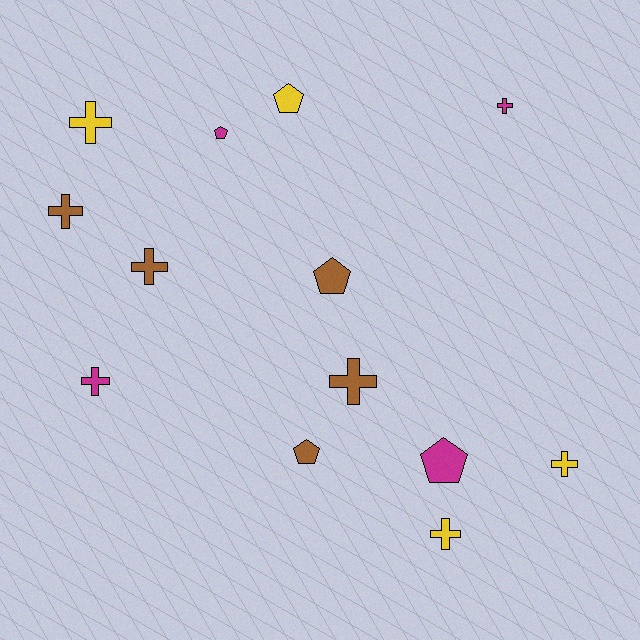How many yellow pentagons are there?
There is 1 yellow pentagon.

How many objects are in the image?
There are 13 objects.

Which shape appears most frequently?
Cross, with 8 objects.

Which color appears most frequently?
Brown, with 5 objects.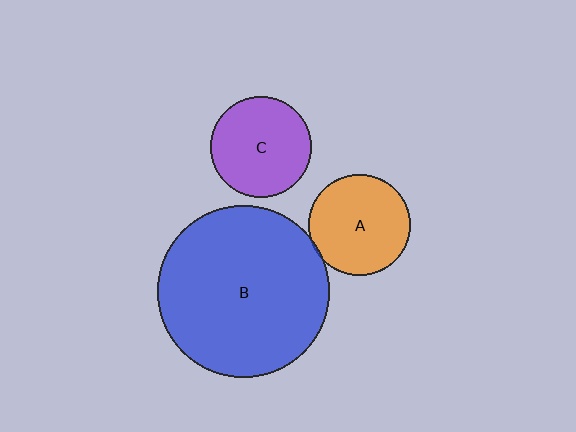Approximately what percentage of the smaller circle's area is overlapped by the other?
Approximately 5%.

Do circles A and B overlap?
Yes.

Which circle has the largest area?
Circle B (blue).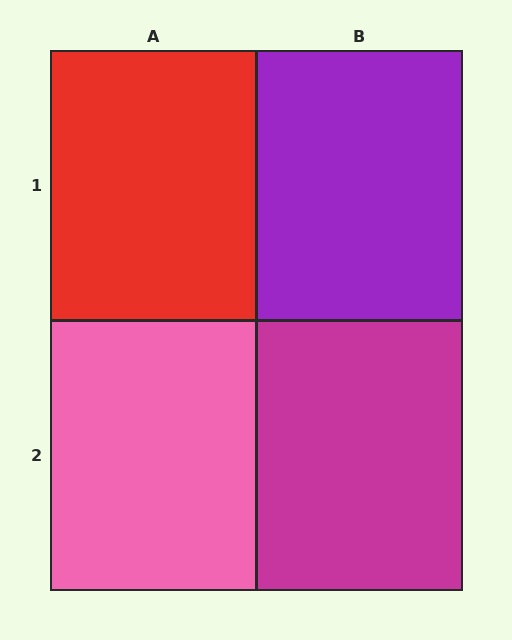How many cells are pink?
1 cell is pink.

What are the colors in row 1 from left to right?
Red, purple.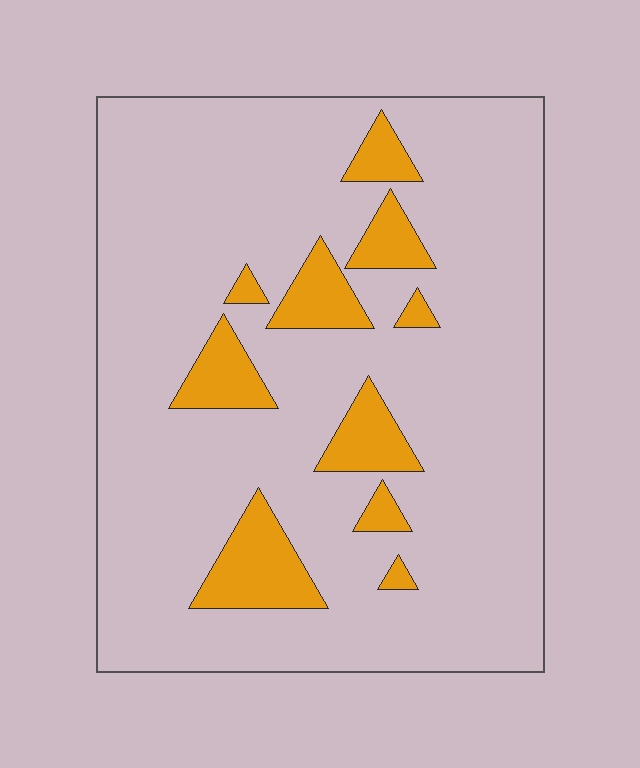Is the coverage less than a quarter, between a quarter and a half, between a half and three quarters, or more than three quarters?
Less than a quarter.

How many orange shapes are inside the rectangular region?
10.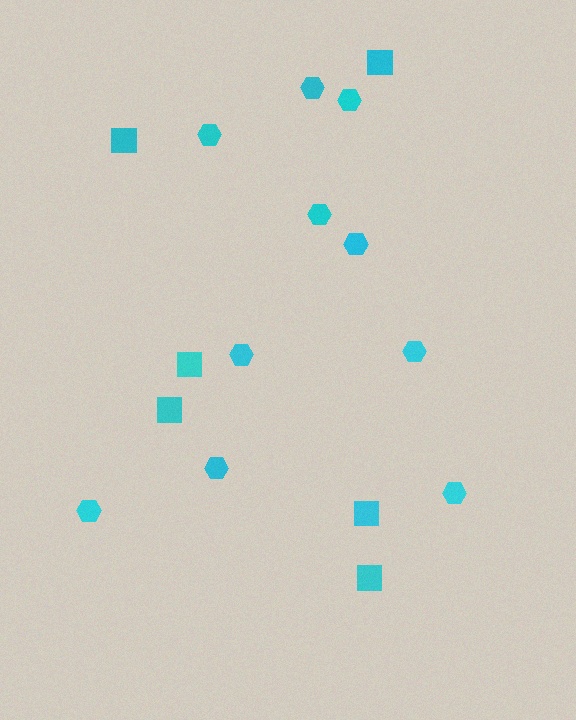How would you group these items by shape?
There are 2 groups: one group of squares (6) and one group of hexagons (10).